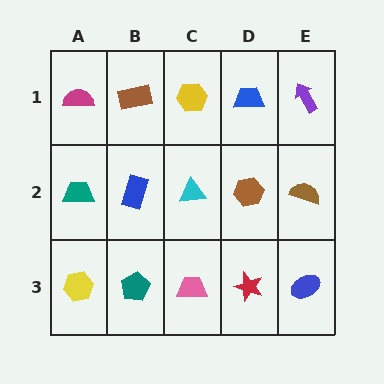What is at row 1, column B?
A brown rectangle.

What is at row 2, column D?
A brown hexagon.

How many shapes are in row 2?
5 shapes.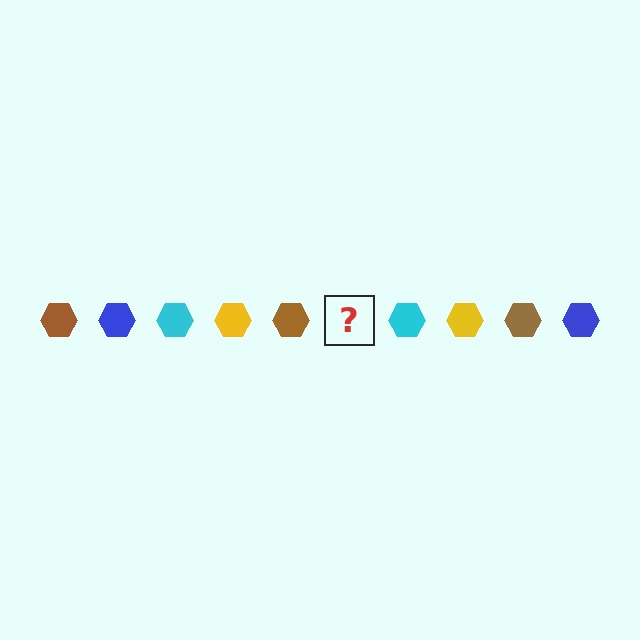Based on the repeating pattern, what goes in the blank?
The blank should be a blue hexagon.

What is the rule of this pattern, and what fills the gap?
The rule is that the pattern cycles through brown, blue, cyan, yellow hexagons. The gap should be filled with a blue hexagon.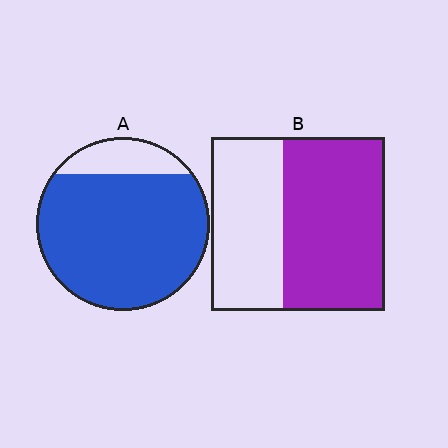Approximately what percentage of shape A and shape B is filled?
A is approximately 85% and B is approximately 60%.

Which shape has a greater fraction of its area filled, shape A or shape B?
Shape A.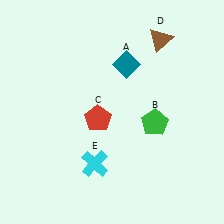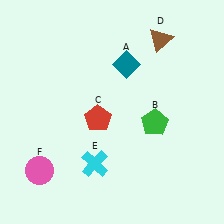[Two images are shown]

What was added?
A pink circle (F) was added in Image 2.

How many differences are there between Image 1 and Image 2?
There is 1 difference between the two images.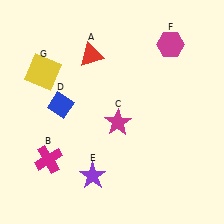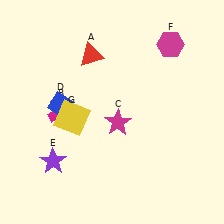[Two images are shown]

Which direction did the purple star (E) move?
The purple star (E) moved left.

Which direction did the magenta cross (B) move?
The magenta cross (B) moved up.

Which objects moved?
The objects that moved are: the magenta cross (B), the purple star (E), the yellow square (G).